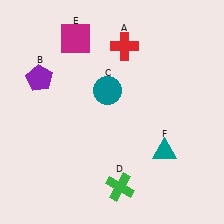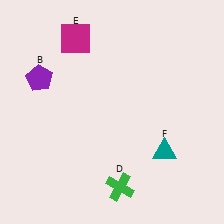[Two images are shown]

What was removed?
The red cross (A), the teal circle (C) were removed in Image 2.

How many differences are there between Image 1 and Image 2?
There are 2 differences between the two images.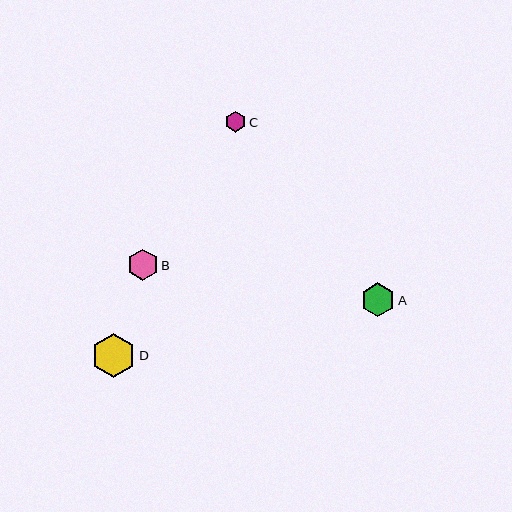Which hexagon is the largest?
Hexagon D is the largest with a size of approximately 44 pixels.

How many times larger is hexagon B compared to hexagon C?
Hexagon B is approximately 1.5 times the size of hexagon C.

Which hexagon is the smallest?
Hexagon C is the smallest with a size of approximately 21 pixels.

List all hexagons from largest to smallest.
From largest to smallest: D, A, B, C.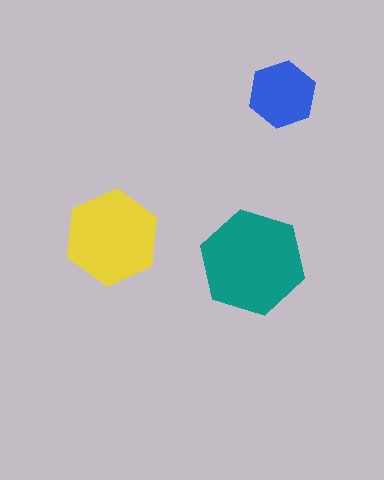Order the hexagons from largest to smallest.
the teal one, the yellow one, the blue one.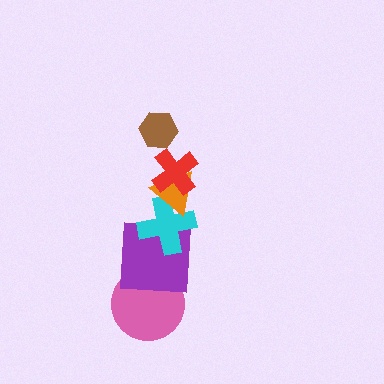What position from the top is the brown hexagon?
The brown hexagon is 1st from the top.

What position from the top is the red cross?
The red cross is 2nd from the top.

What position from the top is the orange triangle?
The orange triangle is 3rd from the top.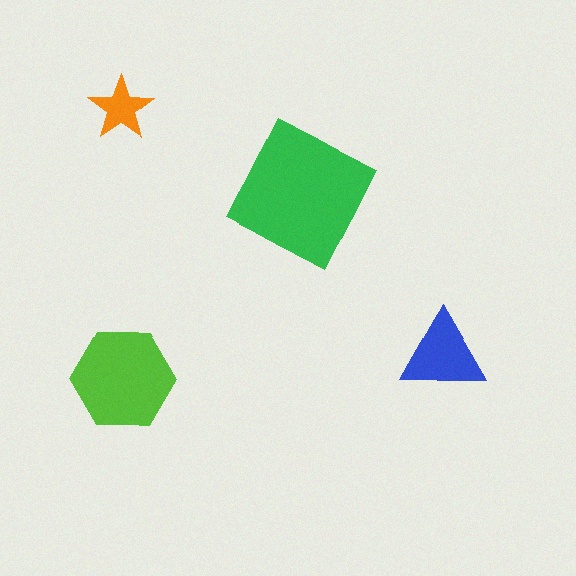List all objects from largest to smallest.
The green square, the lime hexagon, the blue triangle, the orange star.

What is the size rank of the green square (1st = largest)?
1st.